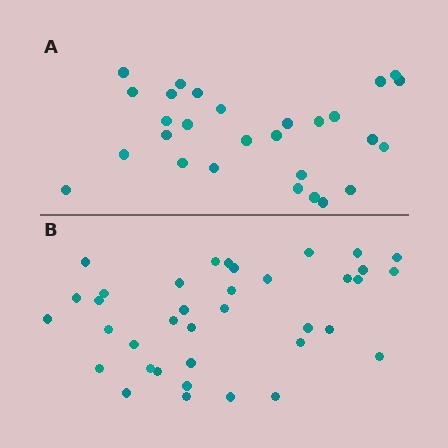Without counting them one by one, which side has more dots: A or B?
Region B (the bottom region) has more dots.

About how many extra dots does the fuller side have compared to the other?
Region B has roughly 8 or so more dots than region A.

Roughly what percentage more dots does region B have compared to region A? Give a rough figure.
About 30% more.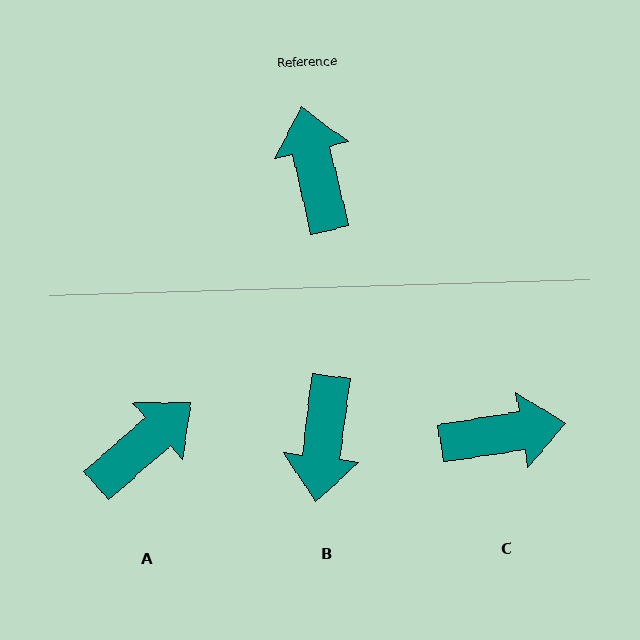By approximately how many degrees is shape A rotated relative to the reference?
Approximately 62 degrees clockwise.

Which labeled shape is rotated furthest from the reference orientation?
B, about 160 degrees away.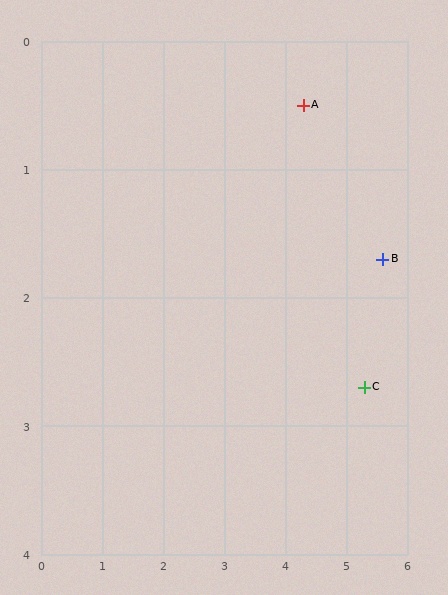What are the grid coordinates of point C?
Point C is at approximately (5.3, 2.7).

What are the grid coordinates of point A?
Point A is at approximately (4.3, 0.5).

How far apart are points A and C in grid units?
Points A and C are about 2.4 grid units apart.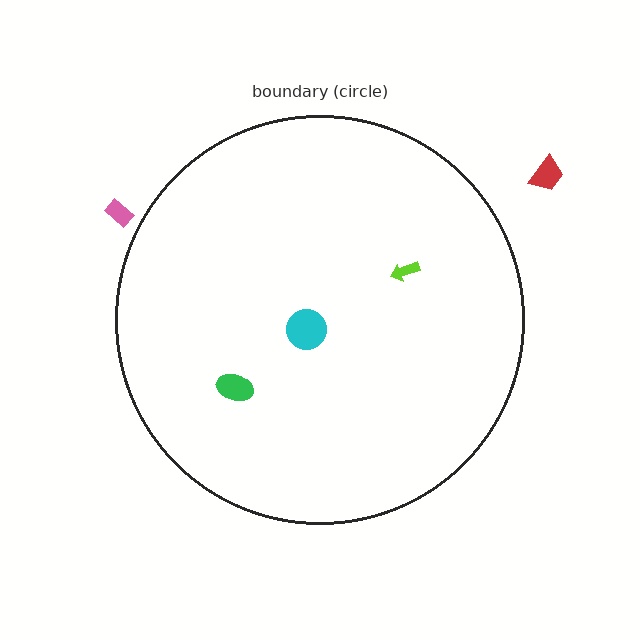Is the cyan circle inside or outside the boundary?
Inside.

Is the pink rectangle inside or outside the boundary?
Outside.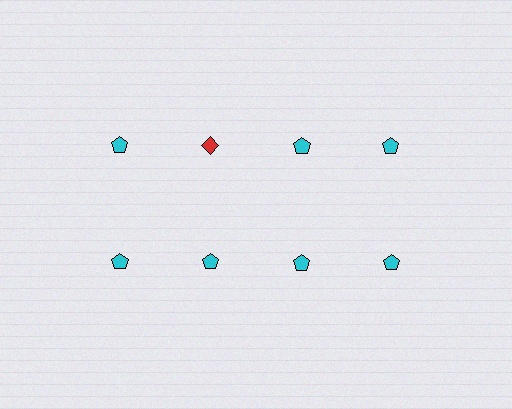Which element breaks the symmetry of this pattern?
The red diamond in the top row, second from left column breaks the symmetry. All other shapes are cyan pentagons.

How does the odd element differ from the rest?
It differs in both color (red instead of cyan) and shape (diamond instead of pentagon).